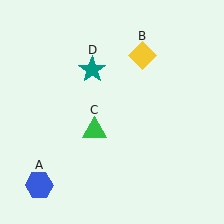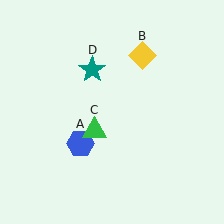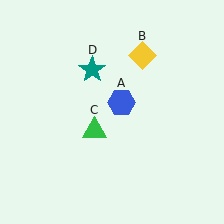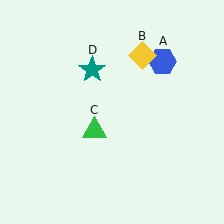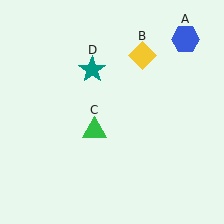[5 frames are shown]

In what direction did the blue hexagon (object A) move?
The blue hexagon (object A) moved up and to the right.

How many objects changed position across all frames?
1 object changed position: blue hexagon (object A).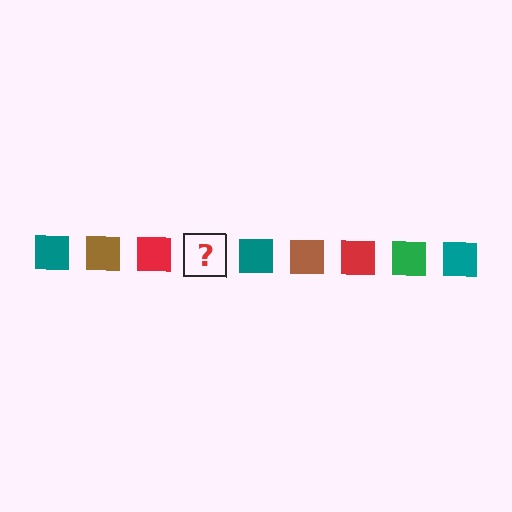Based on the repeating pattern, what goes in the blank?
The blank should be a green square.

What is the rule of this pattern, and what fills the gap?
The rule is that the pattern cycles through teal, brown, red, green squares. The gap should be filled with a green square.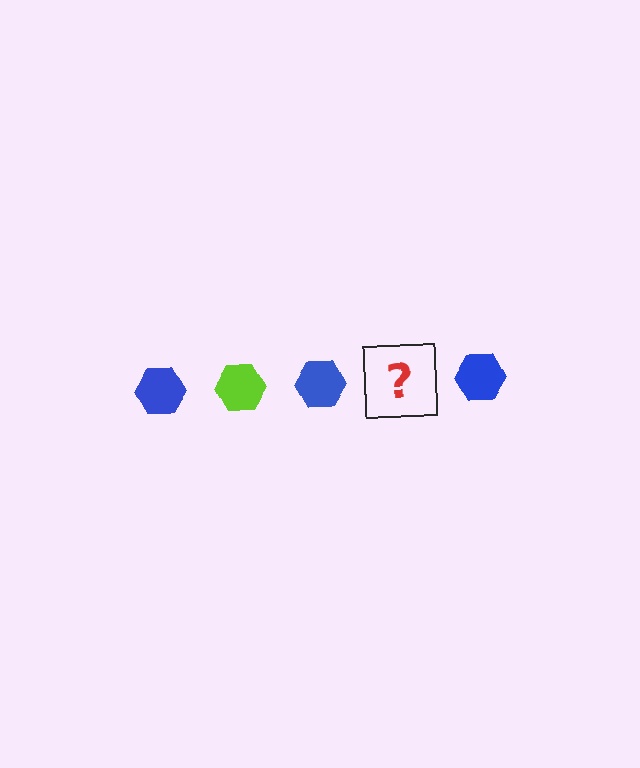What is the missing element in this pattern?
The missing element is a lime hexagon.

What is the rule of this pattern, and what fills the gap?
The rule is that the pattern cycles through blue, lime hexagons. The gap should be filled with a lime hexagon.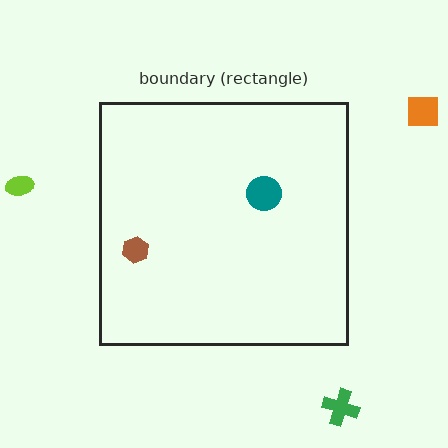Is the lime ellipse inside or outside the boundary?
Outside.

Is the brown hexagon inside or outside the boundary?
Inside.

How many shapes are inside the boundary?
2 inside, 3 outside.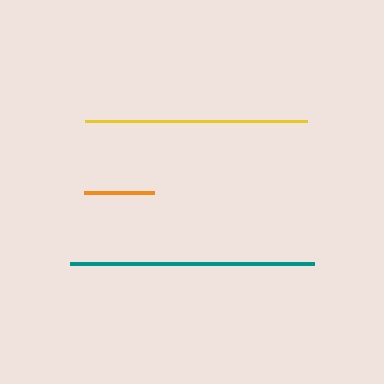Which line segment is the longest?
The teal line is the longest at approximately 244 pixels.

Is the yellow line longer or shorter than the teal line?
The teal line is longer than the yellow line.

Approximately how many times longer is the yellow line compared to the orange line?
The yellow line is approximately 3.2 times the length of the orange line.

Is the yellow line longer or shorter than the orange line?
The yellow line is longer than the orange line.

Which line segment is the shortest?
The orange line is the shortest at approximately 70 pixels.